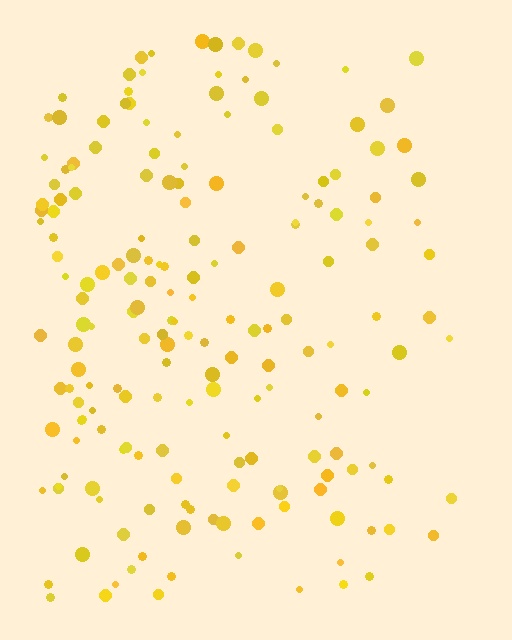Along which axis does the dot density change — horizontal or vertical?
Horizontal.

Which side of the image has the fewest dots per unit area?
The right.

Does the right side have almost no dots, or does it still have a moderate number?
Still a moderate number, just noticeably fewer than the left.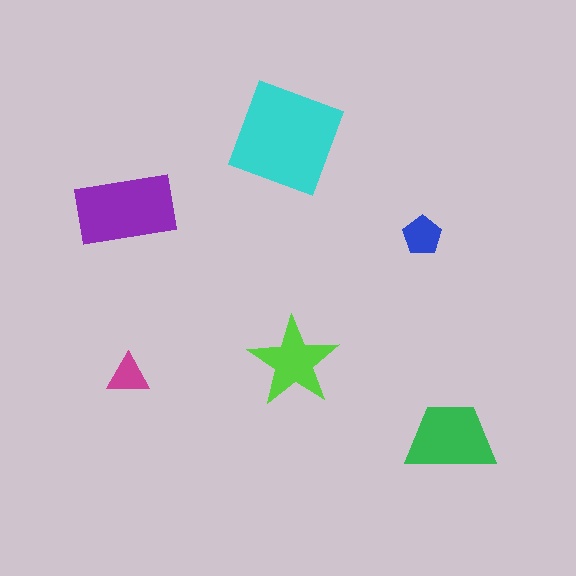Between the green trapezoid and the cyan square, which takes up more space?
The cyan square.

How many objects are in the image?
There are 6 objects in the image.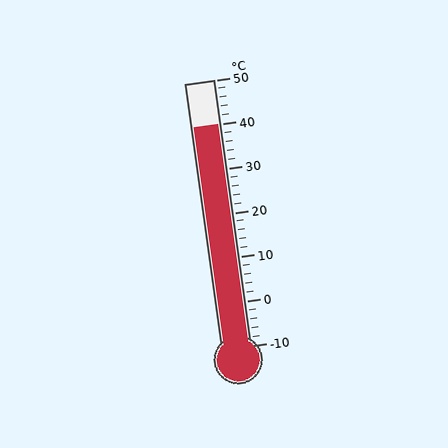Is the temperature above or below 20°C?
The temperature is above 20°C.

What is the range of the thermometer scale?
The thermometer scale ranges from -10°C to 50°C.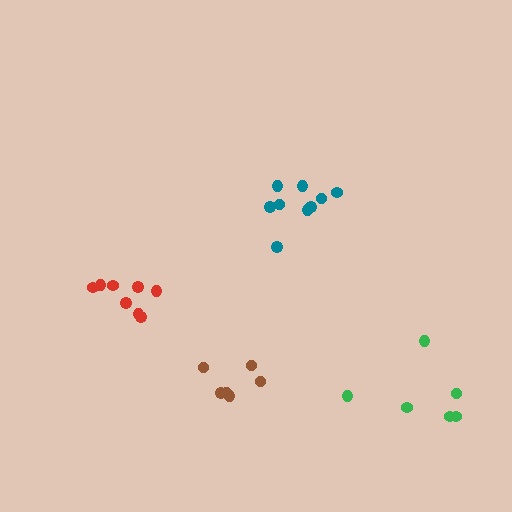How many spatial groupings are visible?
There are 4 spatial groupings.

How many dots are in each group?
Group 1: 9 dots, Group 2: 6 dots, Group 3: 6 dots, Group 4: 8 dots (29 total).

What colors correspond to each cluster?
The clusters are colored: teal, brown, green, red.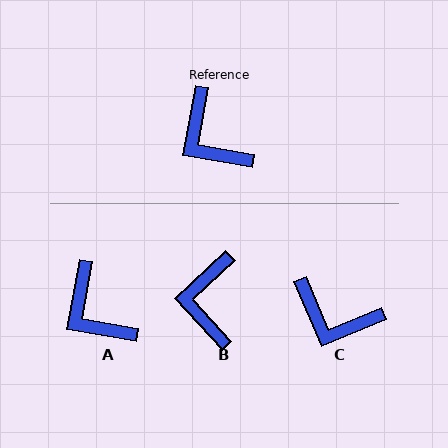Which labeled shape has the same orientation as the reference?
A.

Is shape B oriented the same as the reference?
No, it is off by about 37 degrees.